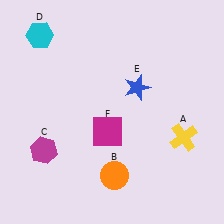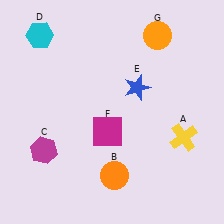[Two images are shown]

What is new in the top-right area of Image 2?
An orange circle (G) was added in the top-right area of Image 2.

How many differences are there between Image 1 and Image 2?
There is 1 difference between the two images.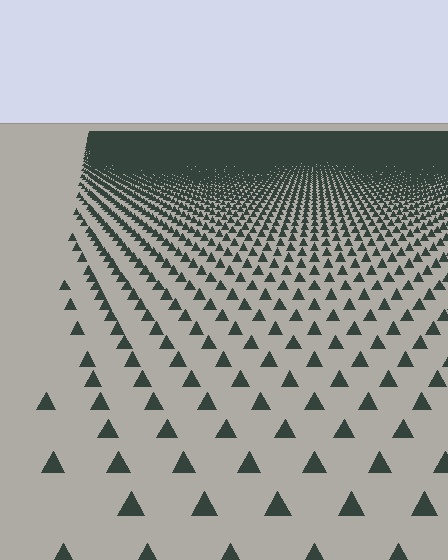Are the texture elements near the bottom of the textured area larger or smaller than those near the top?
Larger. Near the bottom, elements are closer to the viewer and appear at a bigger on-screen size.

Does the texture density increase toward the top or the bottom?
Density increases toward the top.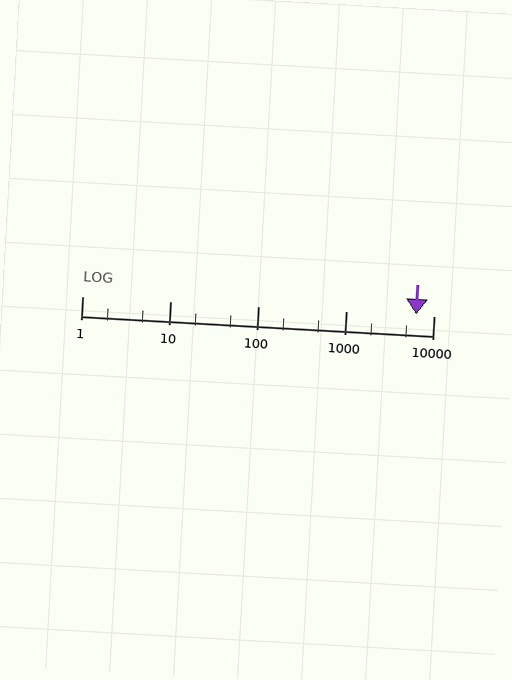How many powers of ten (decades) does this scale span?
The scale spans 4 decades, from 1 to 10000.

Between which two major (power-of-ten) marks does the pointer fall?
The pointer is between 1000 and 10000.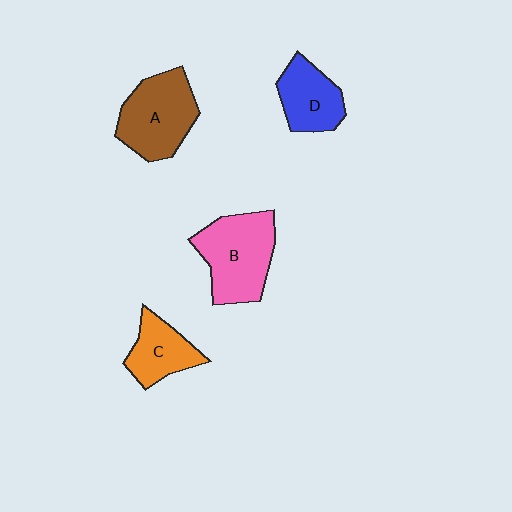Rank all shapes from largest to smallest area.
From largest to smallest: B (pink), A (brown), D (blue), C (orange).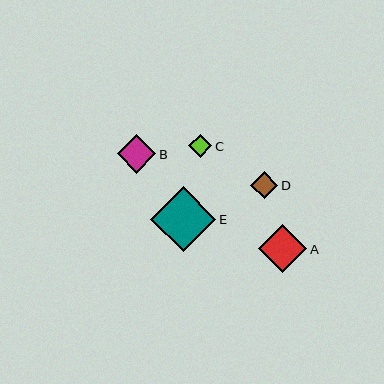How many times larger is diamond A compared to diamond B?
Diamond A is approximately 1.3 times the size of diamond B.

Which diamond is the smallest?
Diamond C is the smallest with a size of approximately 23 pixels.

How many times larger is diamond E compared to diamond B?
Diamond E is approximately 1.7 times the size of diamond B.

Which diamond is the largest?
Diamond E is the largest with a size of approximately 65 pixels.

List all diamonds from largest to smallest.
From largest to smallest: E, A, B, D, C.